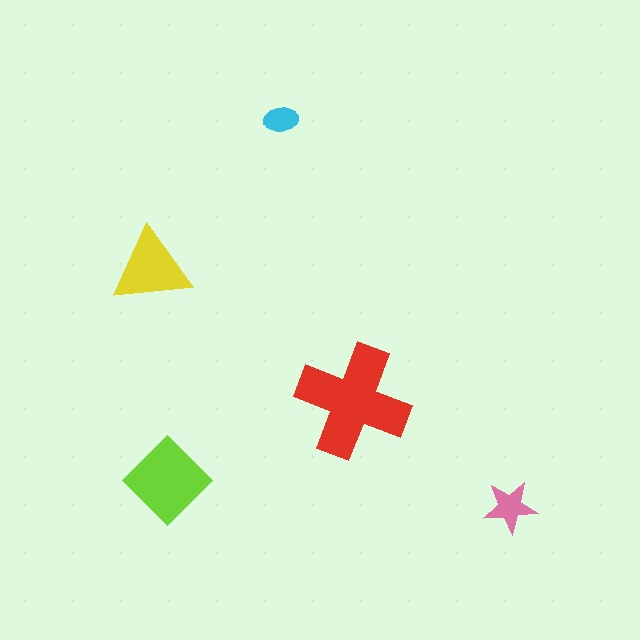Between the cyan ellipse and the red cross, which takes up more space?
The red cross.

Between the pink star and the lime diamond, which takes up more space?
The lime diamond.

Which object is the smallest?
The cyan ellipse.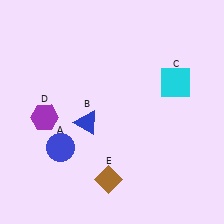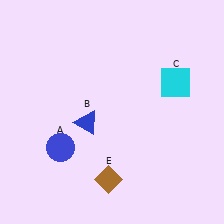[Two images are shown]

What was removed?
The purple hexagon (D) was removed in Image 2.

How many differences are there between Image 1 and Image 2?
There is 1 difference between the two images.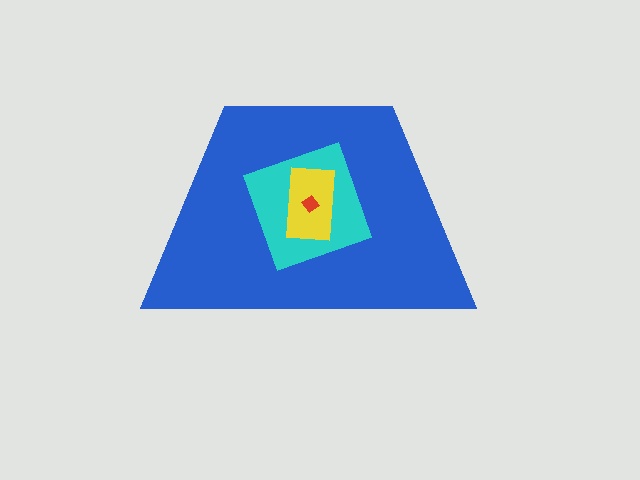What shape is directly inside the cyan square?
The yellow rectangle.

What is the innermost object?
The red diamond.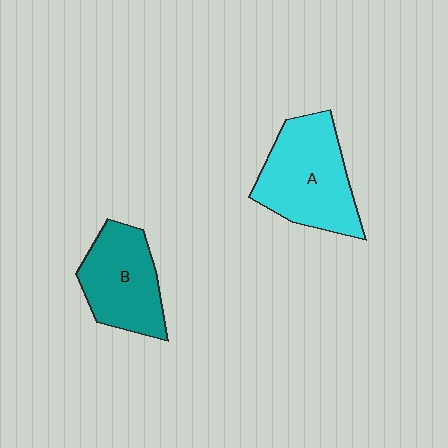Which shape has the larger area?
Shape A (cyan).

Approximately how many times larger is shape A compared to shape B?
Approximately 1.2 times.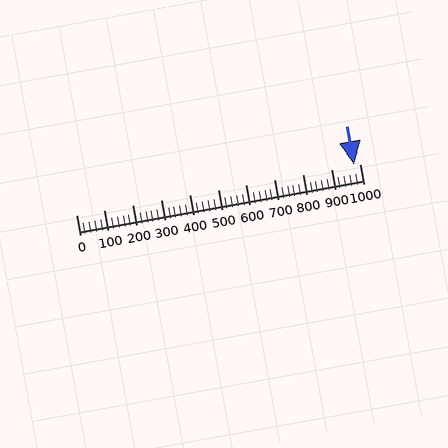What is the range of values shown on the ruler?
The ruler shows values from 0 to 1000.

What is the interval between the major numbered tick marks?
The major tick marks are spaced 100 units apart.